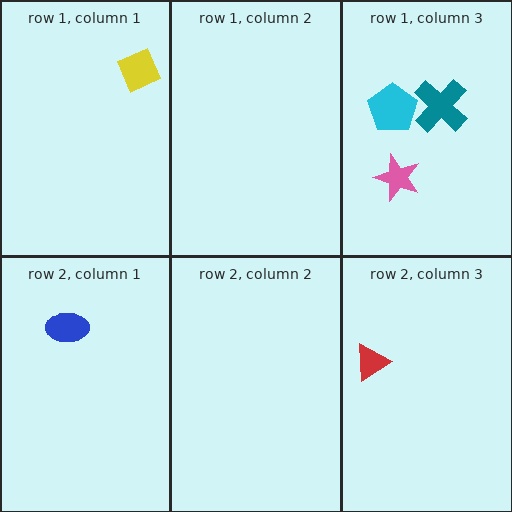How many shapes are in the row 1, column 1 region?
1.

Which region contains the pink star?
The row 1, column 3 region.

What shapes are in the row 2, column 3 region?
The red triangle.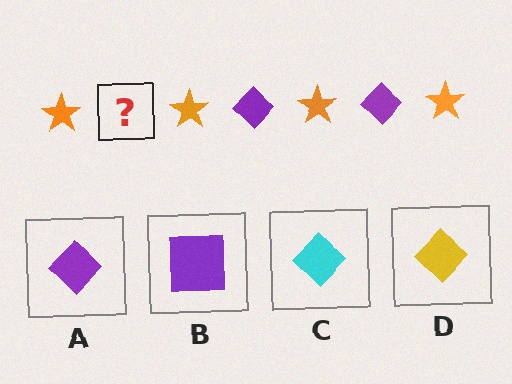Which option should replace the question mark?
Option A.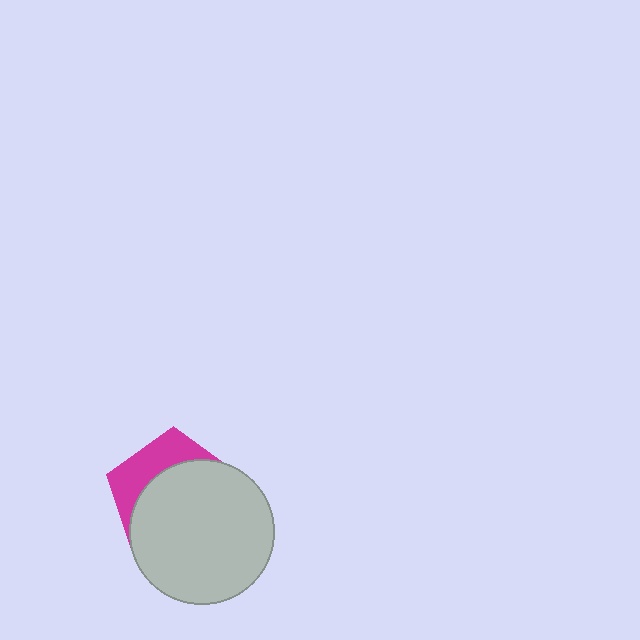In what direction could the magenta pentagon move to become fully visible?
The magenta pentagon could move up. That would shift it out from behind the light gray circle entirely.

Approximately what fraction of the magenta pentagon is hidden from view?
Roughly 69% of the magenta pentagon is hidden behind the light gray circle.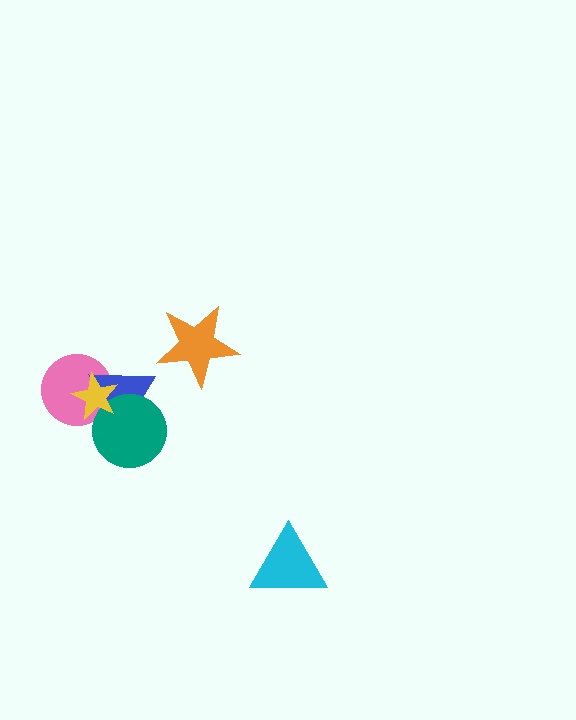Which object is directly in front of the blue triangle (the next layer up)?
The teal circle is directly in front of the blue triangle.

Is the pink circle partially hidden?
Yes, it is partially covered by another shape.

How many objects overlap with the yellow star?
3 objects overlap with the yellow star.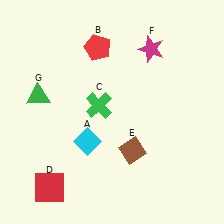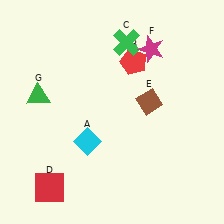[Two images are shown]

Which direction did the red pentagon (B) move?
The red pentagon (B) moved right.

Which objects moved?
The objects that moved are: the red pentagon (B), the green cross (C), the brown diamond (E).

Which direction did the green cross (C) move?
The green cross (C) moved up.